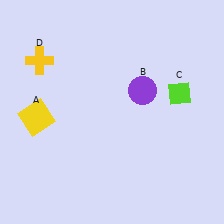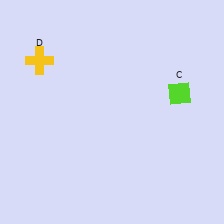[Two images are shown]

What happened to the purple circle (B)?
The purple circle (B) was removed in Image 2. It was in the top-right area of Image 1.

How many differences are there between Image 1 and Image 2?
There are 2 differences between the two images.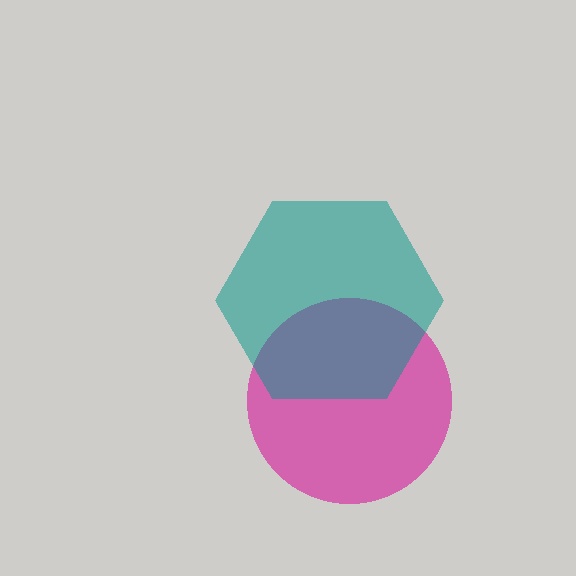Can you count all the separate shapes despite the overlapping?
Yes, there are 2 separate shapes.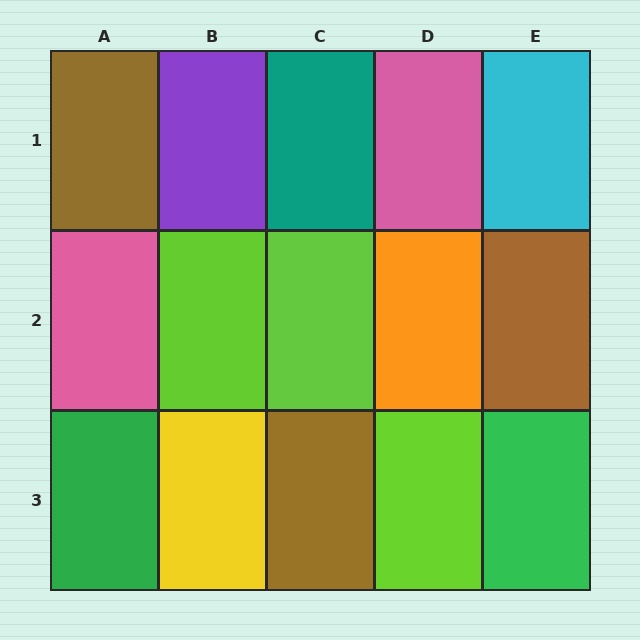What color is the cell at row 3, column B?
Yellow.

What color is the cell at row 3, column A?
Green.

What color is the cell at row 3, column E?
Green.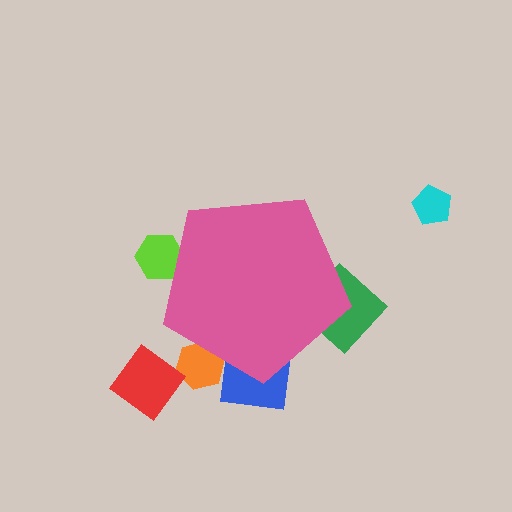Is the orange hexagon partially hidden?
Yes, the orange hexagon is partially hidden behind the pink pentagon.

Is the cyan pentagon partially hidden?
No, the cyan pentagon is fully visible.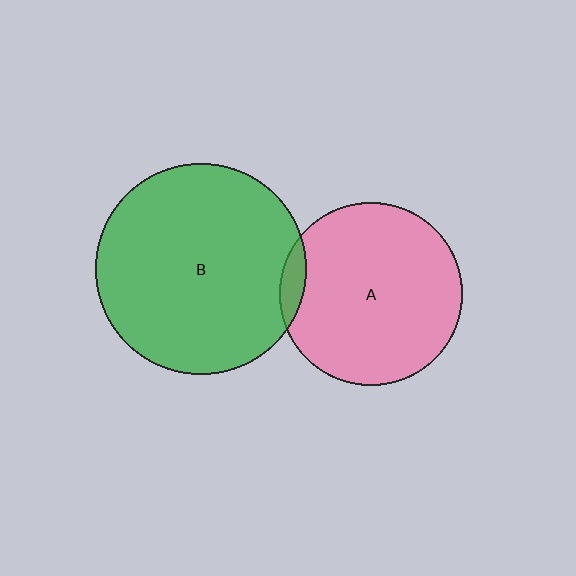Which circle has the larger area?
Circle B (green).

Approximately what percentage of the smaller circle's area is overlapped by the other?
Approximately 5%.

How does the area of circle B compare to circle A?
Approximately 1.3 times.